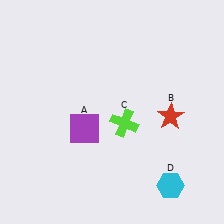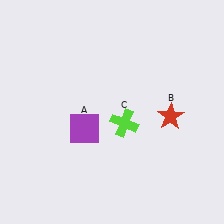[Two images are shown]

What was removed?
The cyan hexagon (D) was removed in Image 2.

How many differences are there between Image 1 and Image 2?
There is 1 difference between the two images.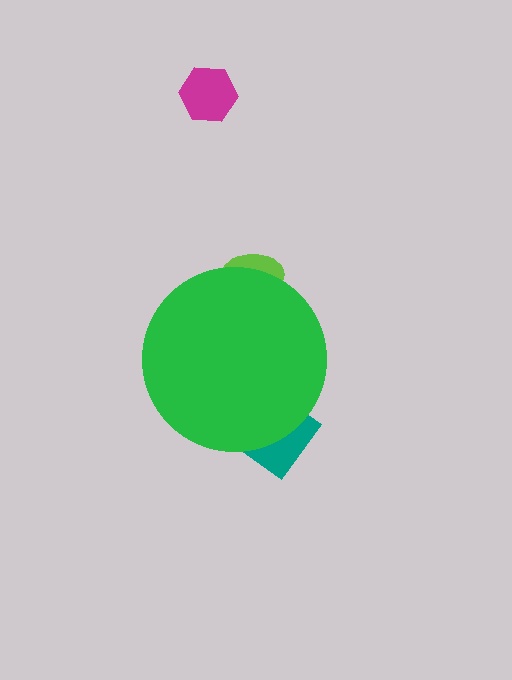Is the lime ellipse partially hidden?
Yes, the lime ellipse is partially hidden behind the green circle.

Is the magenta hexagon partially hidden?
No, the magenta hexagon is fully visible.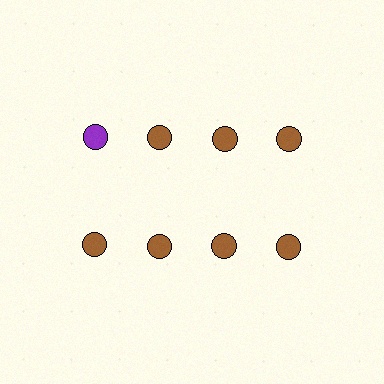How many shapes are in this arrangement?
There are 8 shapes arranged in a grid pattern.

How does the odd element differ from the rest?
It has a different color: purple instead of brown.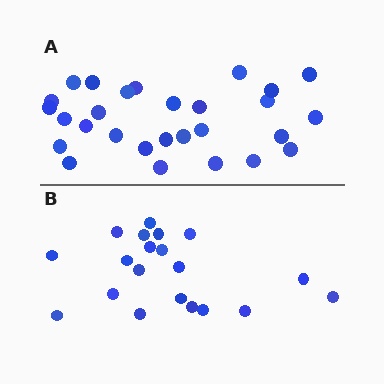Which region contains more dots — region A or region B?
Region A (the top region) has more dots.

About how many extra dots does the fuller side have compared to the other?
Region A has roughly 8 or so more dots than region B.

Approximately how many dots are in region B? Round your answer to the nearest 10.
About 20 dots.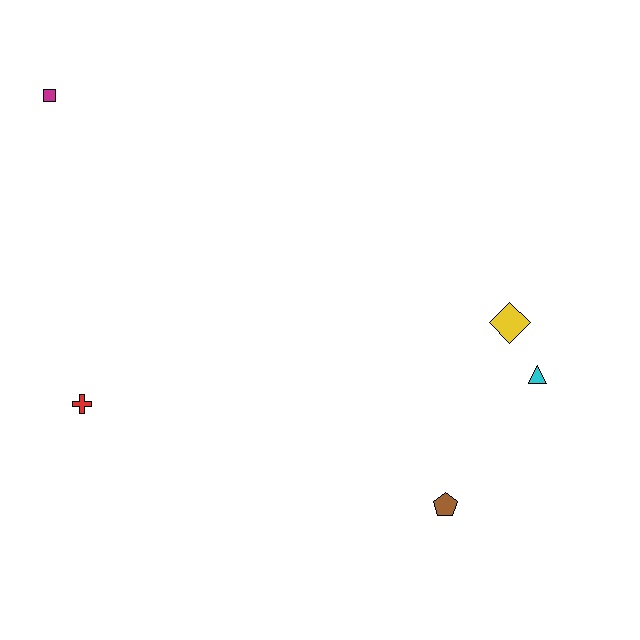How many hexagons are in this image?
There are no hexagons.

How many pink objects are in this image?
There are no pink objects.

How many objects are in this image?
There are 5 objects.